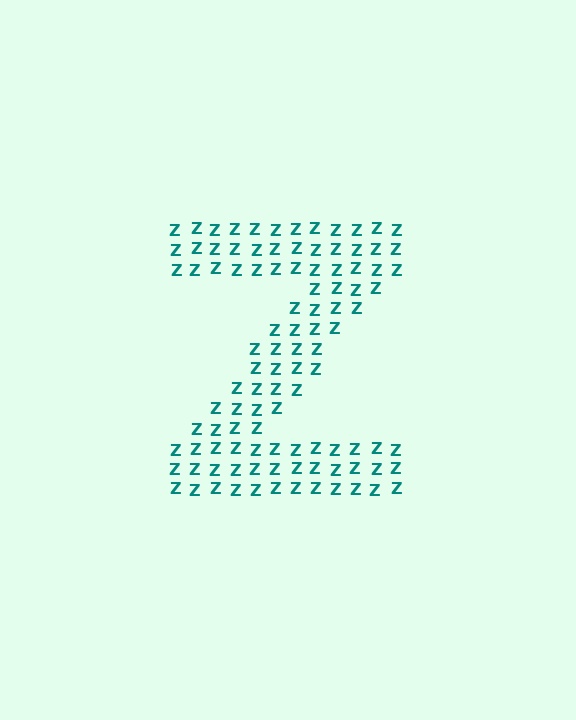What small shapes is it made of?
It is made of small letter Z's.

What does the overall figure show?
The overall figure shows the letter Z.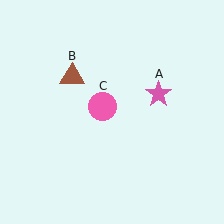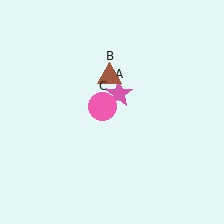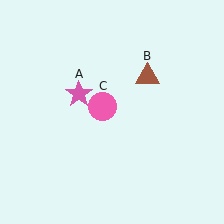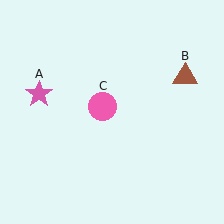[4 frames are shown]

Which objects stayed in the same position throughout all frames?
Pink circle (object C) remained stationary.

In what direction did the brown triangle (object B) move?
The brown triangle (object B) moved right.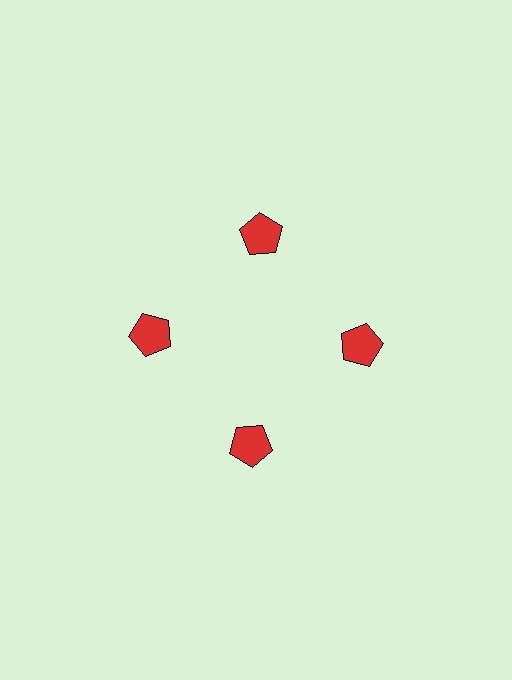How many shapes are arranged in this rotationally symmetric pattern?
There are 4 shapes, arranged in 4 groups of 1.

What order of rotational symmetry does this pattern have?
This pattern has 4-fold rotational symmetry.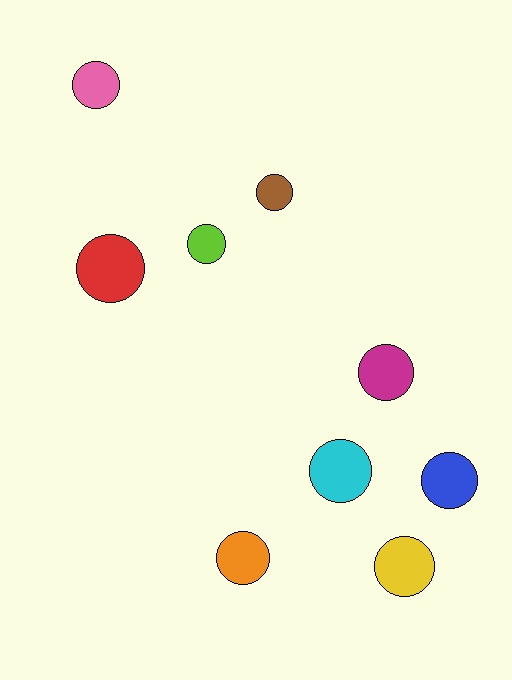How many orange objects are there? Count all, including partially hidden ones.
There is 1 orange object.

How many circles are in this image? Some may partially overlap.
There are 9 circles.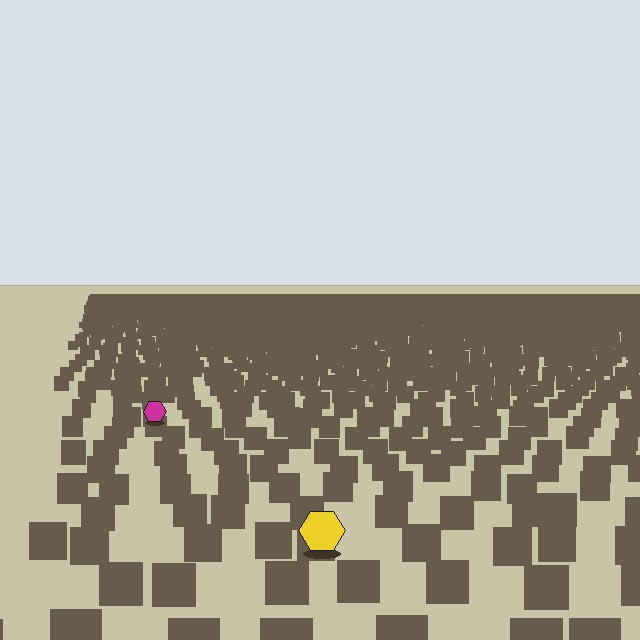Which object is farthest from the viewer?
The magenta hexagon is farthest from the viewer. It appears smaller and the ground texture around it is denser.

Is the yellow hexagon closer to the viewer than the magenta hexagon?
Yes. The yellow hexagon is closer — you can tell from the texture gradient: the ground texture is coarser near it.